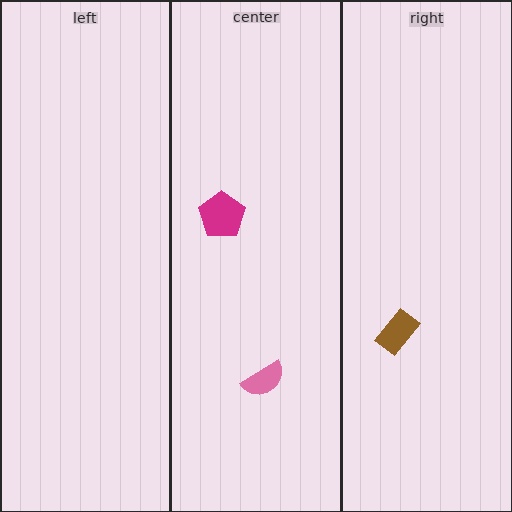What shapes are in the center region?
The pink semicircle, the magenta pentagon.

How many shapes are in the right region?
1.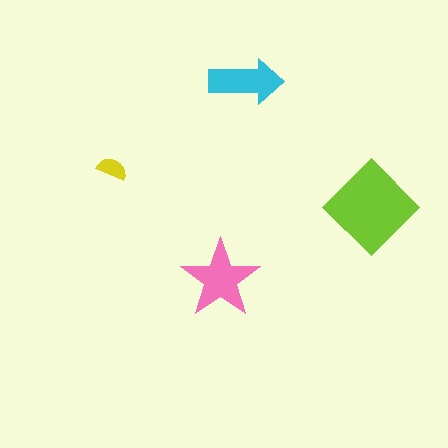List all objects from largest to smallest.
The lime diamond, the pink star, the cyan arrow, the yellow semicircle.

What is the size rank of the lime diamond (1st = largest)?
1st.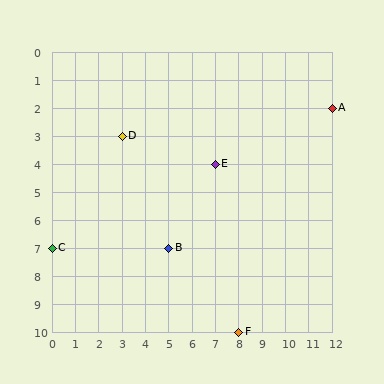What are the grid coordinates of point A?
Point A is at grid coordinates (12, 2).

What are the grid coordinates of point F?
Point F is at grid coordinates (8, 10).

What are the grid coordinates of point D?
Point D is at grid coordinates (3, 3).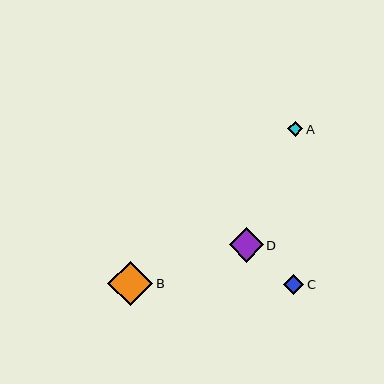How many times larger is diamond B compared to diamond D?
Diamond B is approximately 1.3 times the size of diamond D.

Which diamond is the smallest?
Diamond A is the smallest with a size of approximately 15 pixels.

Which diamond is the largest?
Diamond B is the largest with a size of approximately 45 pixels.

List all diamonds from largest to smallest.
From largest to smallest: B, D, C, A.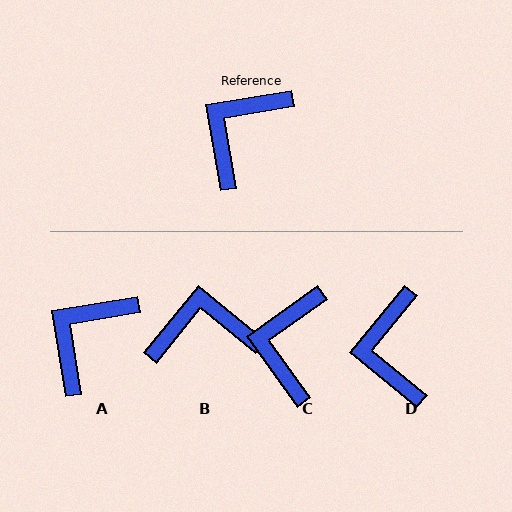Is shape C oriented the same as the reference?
No, it is off by about 26 degrees.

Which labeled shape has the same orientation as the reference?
A.